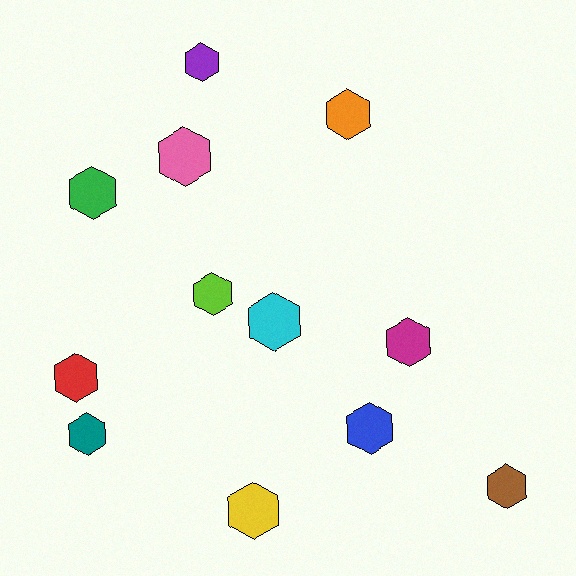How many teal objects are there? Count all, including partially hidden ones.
There is 1 teal object.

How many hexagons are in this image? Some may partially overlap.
There are 12 hexagons.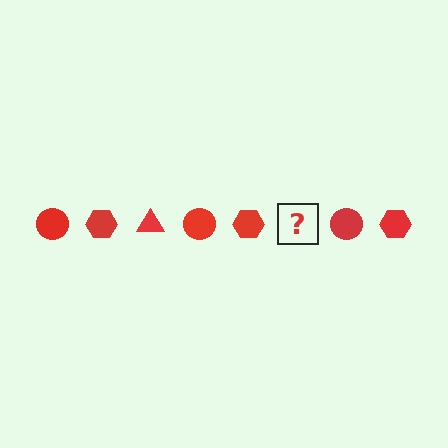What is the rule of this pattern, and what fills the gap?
The rule is that the pattern cycles through circle, hexagon, triangle shapes in red. The gap should be filled with a red triangle.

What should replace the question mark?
The question mark should be replaced with a red triangle.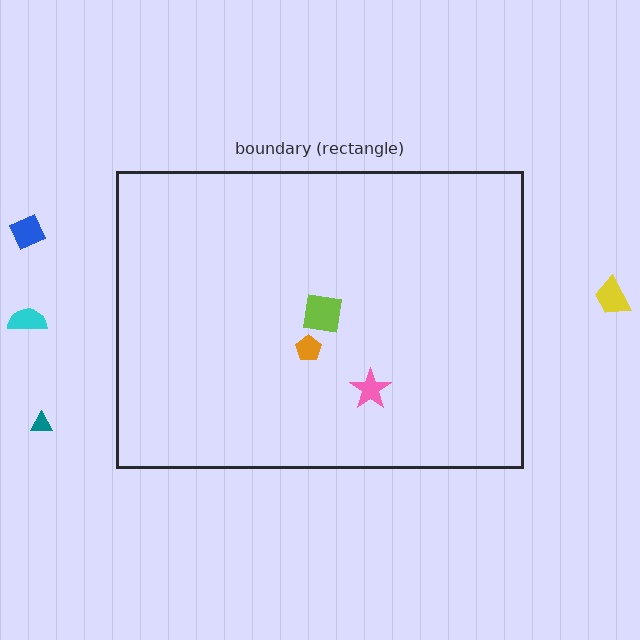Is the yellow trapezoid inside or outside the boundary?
Outside.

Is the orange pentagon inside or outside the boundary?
Inside.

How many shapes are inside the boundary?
3 inside, 4 outside.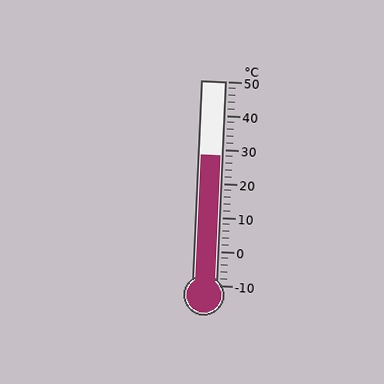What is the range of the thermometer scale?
The thermometer scale ranges from -10°C to 50°C.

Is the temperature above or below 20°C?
The temperature is above 20°C.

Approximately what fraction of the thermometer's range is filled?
The thermometer is filled to approximately 65% of its range.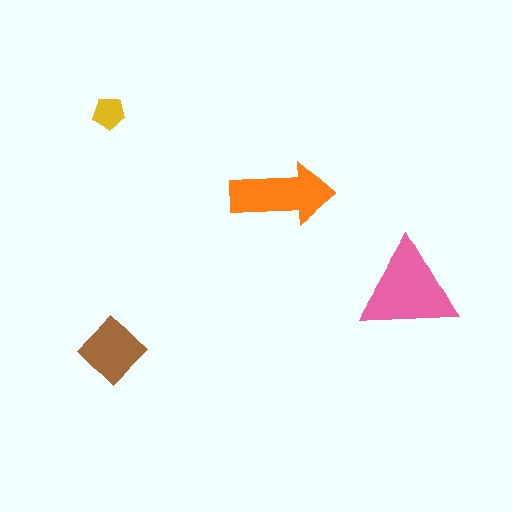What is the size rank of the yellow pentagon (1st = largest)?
4th.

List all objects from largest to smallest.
The pink triangle, the orange arrow, the brown diamond, the yellow pentagon.